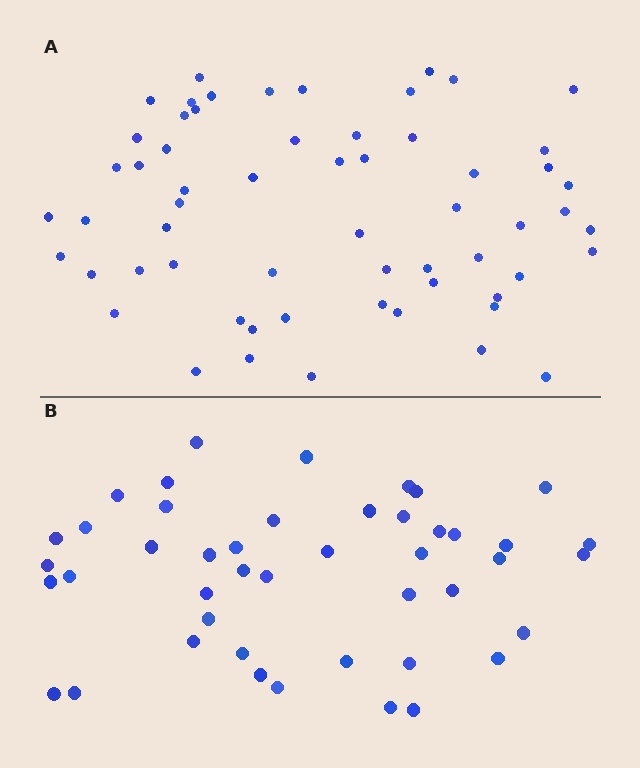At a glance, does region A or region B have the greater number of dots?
Region A (the top region) has more dots.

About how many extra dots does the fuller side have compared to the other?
Region A has approximately 15 more dots than region B.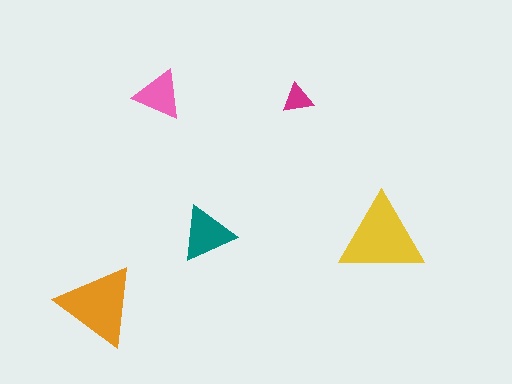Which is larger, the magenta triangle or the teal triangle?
The teal one.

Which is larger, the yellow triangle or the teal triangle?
The yellow one.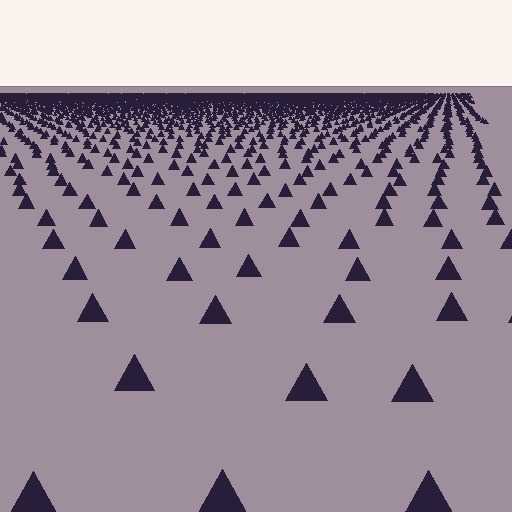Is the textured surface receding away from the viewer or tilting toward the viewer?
The surface is receding away from the viewer. Texture elements get smaller and denser toward the top.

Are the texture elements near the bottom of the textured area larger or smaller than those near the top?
Larger. Near the bottom, elements are closer to the viewer and appear at a bigger on-screen size.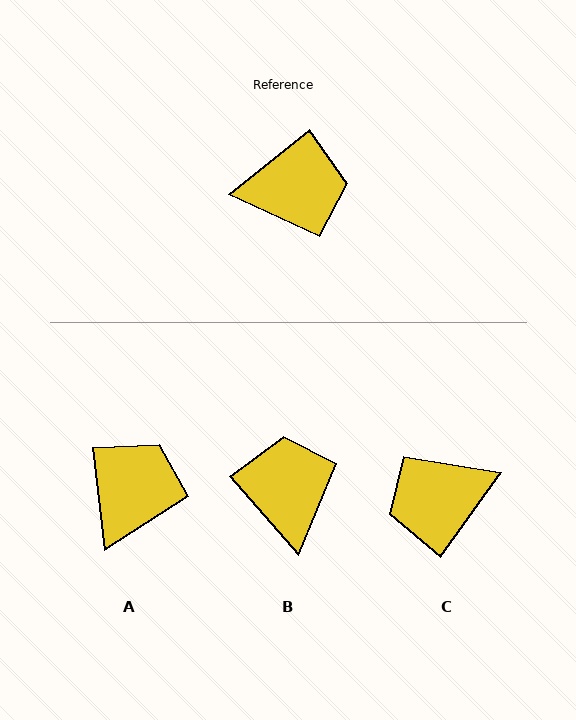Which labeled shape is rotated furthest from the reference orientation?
C, about 165 degrees away.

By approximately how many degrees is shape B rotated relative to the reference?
Approximately 92 degrees counter-clockwise.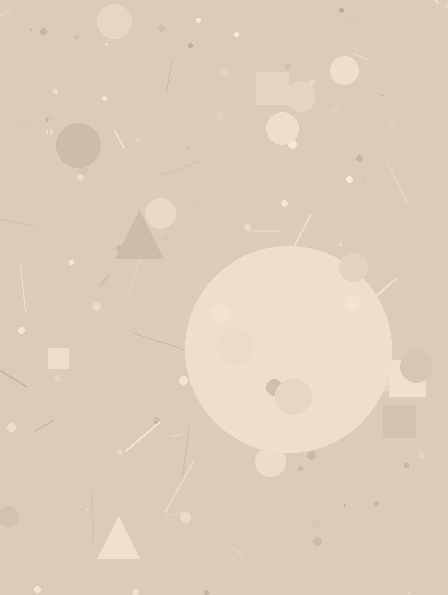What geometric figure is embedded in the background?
A circle is embedded in the background.